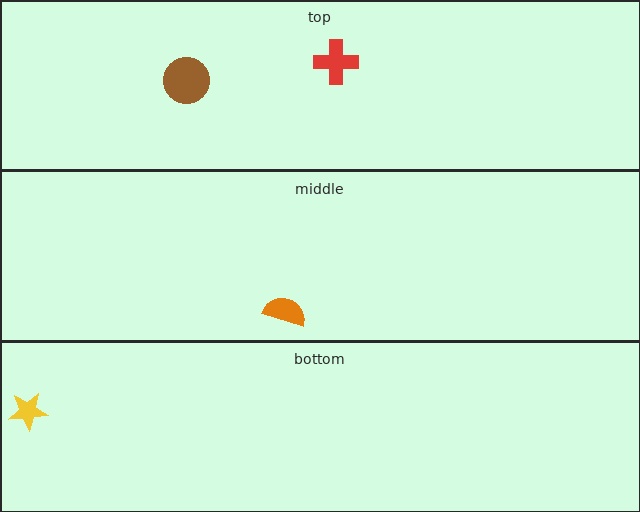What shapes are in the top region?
The red cross, the brown circle.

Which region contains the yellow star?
The bottom region.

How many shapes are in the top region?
2.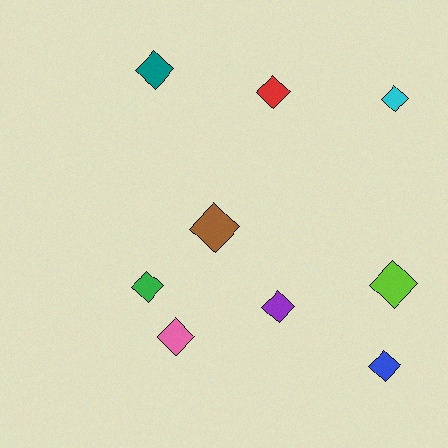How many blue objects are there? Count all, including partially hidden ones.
There is 1 blue object.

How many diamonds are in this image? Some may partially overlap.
There are 9 diamonds.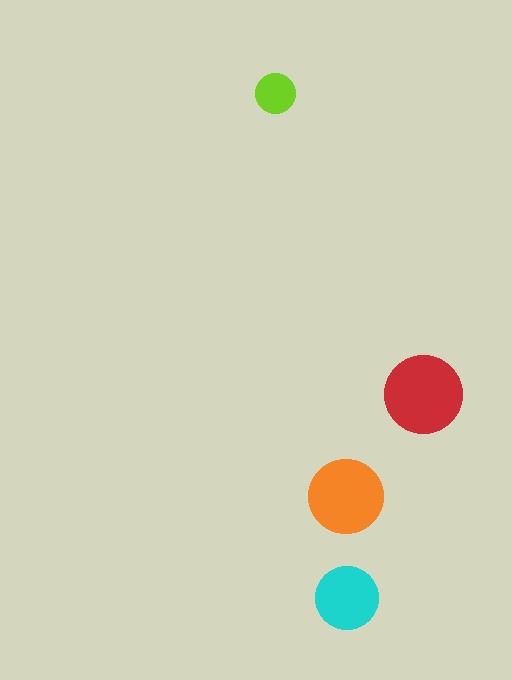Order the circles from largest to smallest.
the red one, the orange one, the cyan one, the lime one.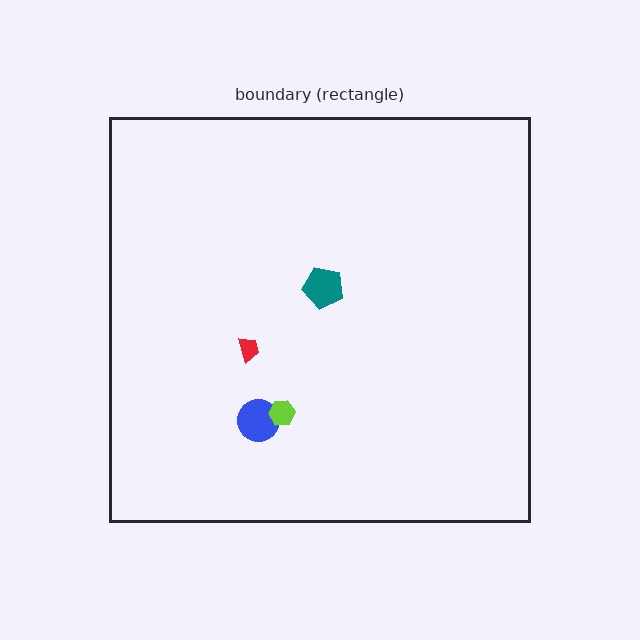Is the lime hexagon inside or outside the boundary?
Inside.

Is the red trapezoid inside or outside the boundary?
Inside.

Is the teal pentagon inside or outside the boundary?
Inside.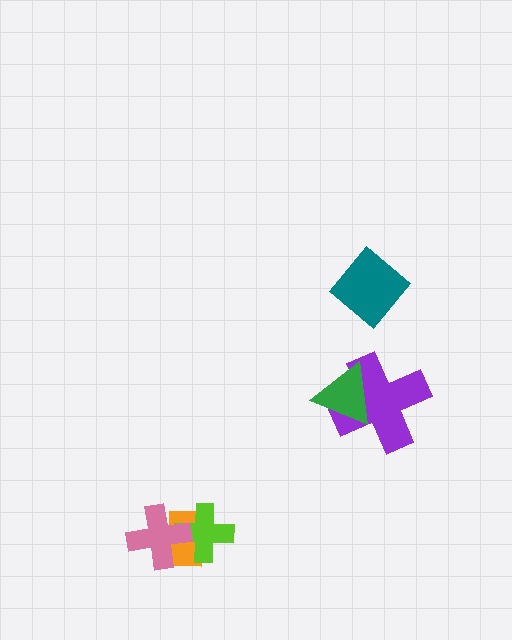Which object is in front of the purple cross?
The green triangle is in front of the purple cross.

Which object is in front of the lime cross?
The pink cross is in front of the lime cross.